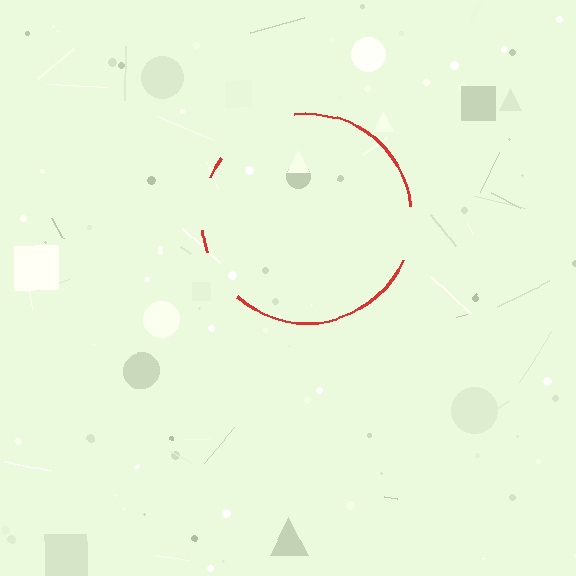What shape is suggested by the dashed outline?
The dashed outline suggests a circle.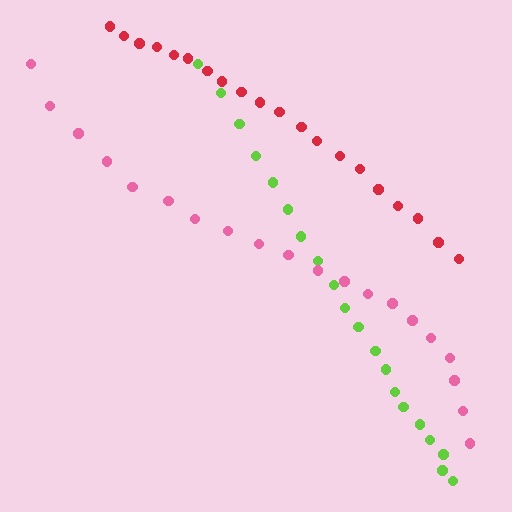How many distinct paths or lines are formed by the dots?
There are 3 distinct paths.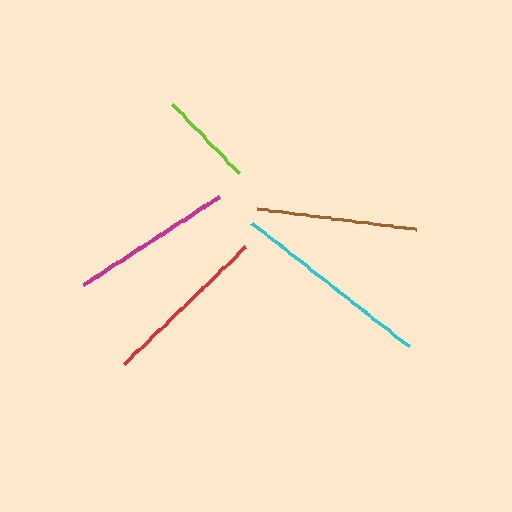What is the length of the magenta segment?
The magenta segment is approximately 162 pixels long.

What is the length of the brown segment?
The brown segment is approximately 160 pixels long.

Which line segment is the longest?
The cyan line is the longest at approximately 200 pixels.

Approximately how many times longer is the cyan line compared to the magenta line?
The cyan line is approximately 1.2 times the length of the magenta line.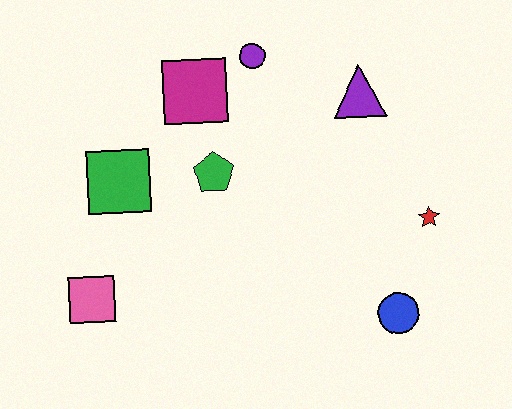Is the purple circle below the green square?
No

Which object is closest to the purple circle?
The magenta square is closest to the purple circle.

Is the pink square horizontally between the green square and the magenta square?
No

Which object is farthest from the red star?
The pink square is farthest from the red star.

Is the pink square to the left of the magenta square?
Yes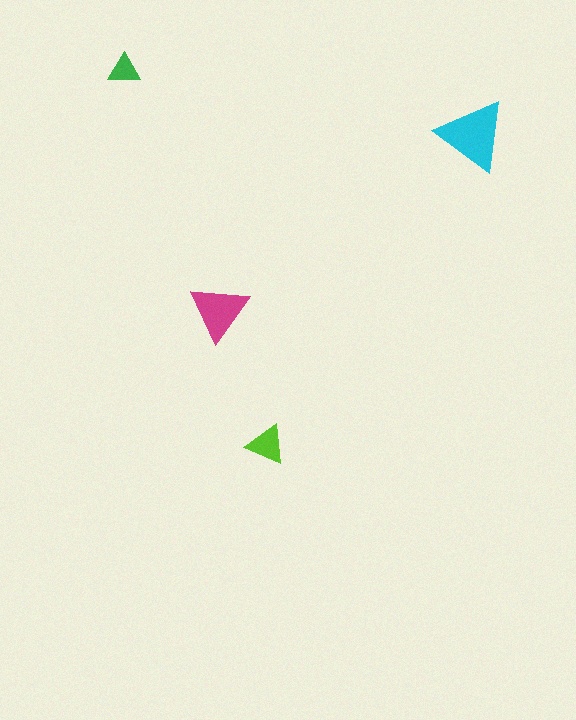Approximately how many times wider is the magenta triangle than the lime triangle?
About 1.5 times wider.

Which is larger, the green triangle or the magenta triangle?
The magenta one.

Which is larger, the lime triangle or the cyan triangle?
The cyan one.